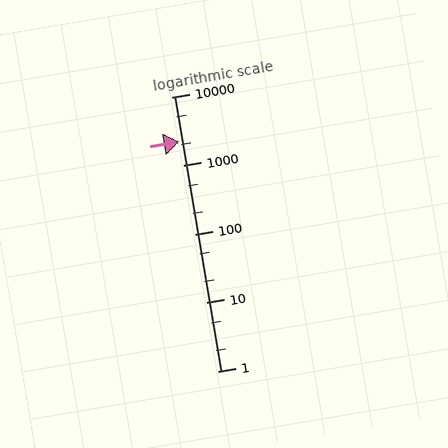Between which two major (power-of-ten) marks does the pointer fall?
The pointer is between 1000 and 10000.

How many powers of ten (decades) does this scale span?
The scale spans 4 decades, from 1 to 10000.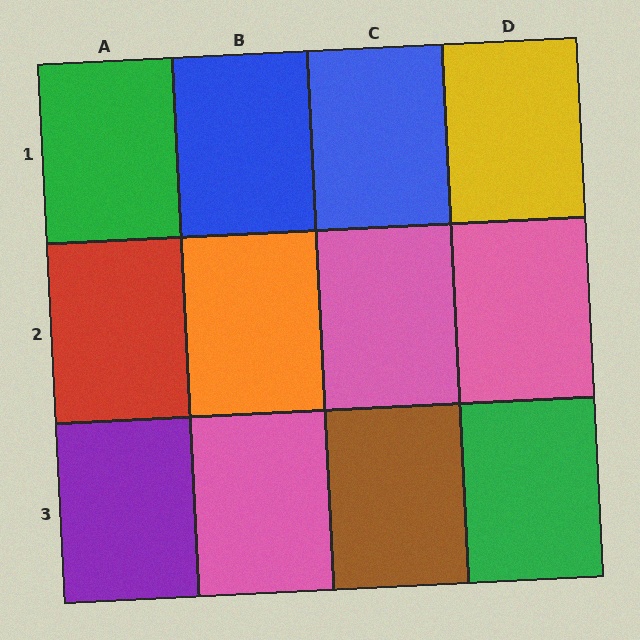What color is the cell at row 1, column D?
Yellow.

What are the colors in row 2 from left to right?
Red, orange, pink, pink.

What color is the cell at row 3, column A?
Purple.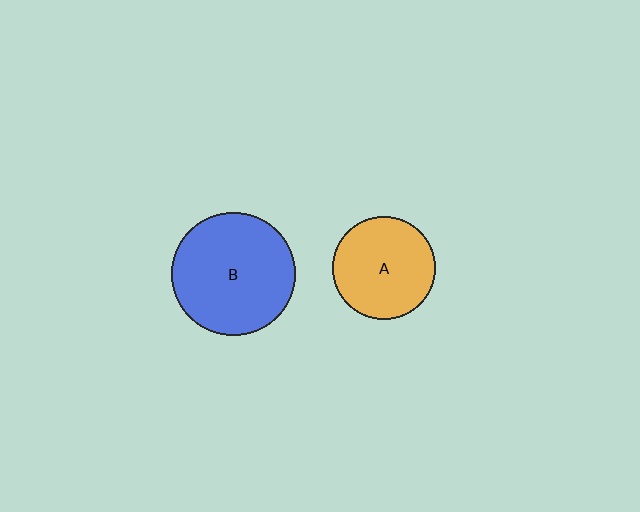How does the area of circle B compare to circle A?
Approximately 1.4 times.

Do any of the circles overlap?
No, none of the circles overlap.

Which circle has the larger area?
Circle B (blue).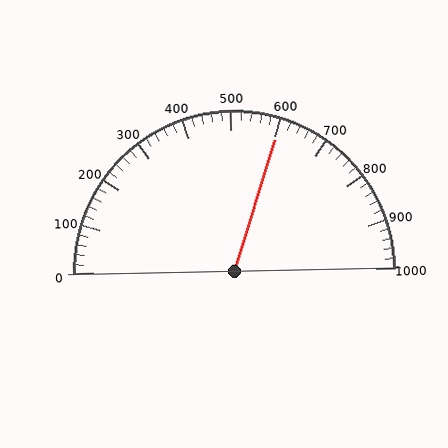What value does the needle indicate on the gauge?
The needle indicates approximately 600.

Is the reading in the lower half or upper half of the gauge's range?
The reading is in the upper half of the range (0 to 1000).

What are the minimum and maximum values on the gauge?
The gauge ranges from 0 to 1000.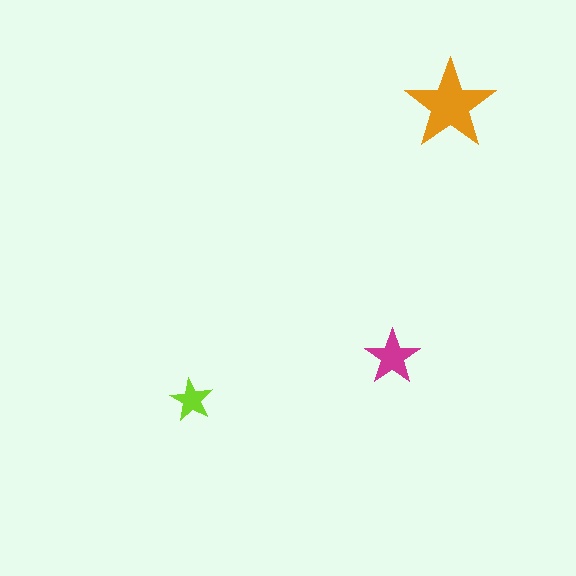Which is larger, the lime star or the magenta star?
The magenta one.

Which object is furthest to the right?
The orange star is rightmost.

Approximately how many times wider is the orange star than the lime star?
About 2 times wider.